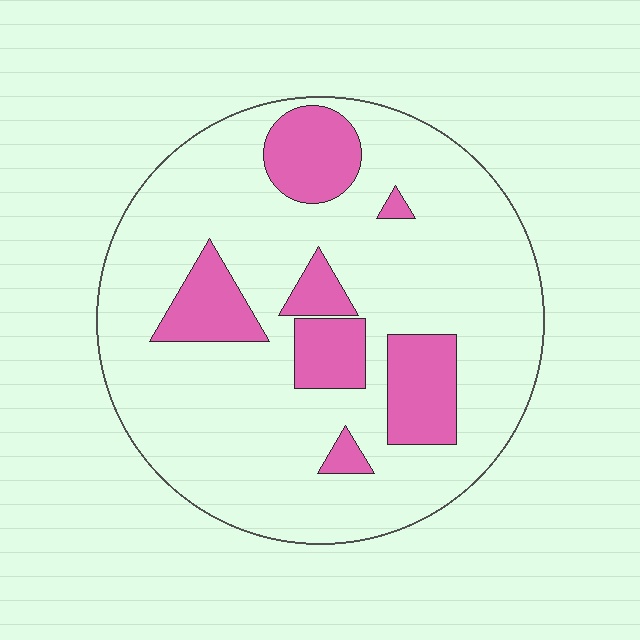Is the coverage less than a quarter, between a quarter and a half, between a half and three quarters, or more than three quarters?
Less than a quarter.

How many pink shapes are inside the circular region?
7.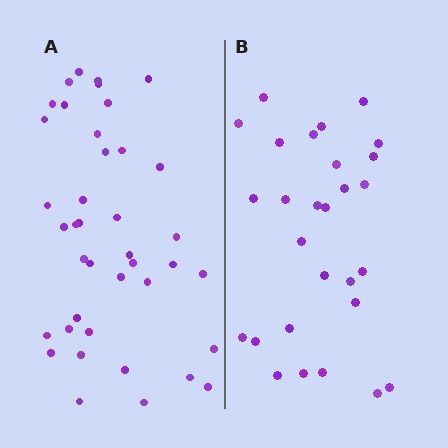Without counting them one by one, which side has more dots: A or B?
Region A (the left region) has more dots.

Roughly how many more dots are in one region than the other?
Region A has roughly 12 or so more dots than region B.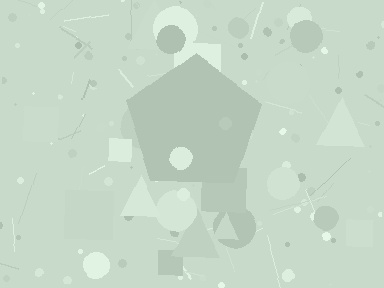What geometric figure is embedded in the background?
A pentagon is embedded in the background.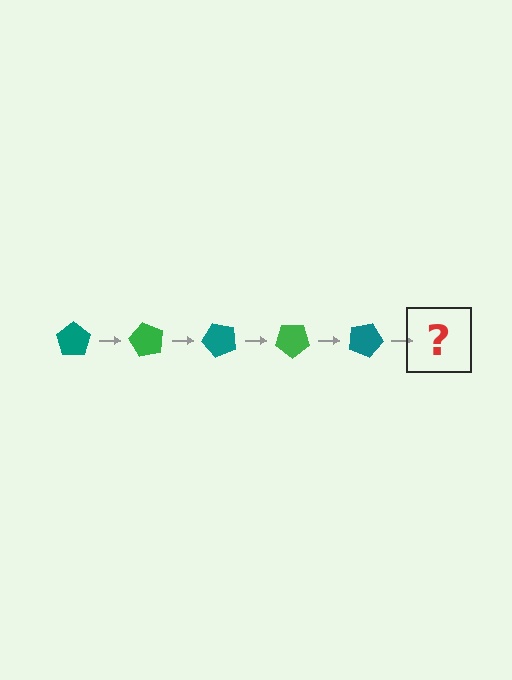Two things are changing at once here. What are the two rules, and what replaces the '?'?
The two rules are that it rotates 60 degrees each step and the color cycles through teal and green. The '?' should be a green pentagon, rotated 300 degrees from the start.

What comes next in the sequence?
The next element should be a green pentagon, rotated 300 degrees from the start.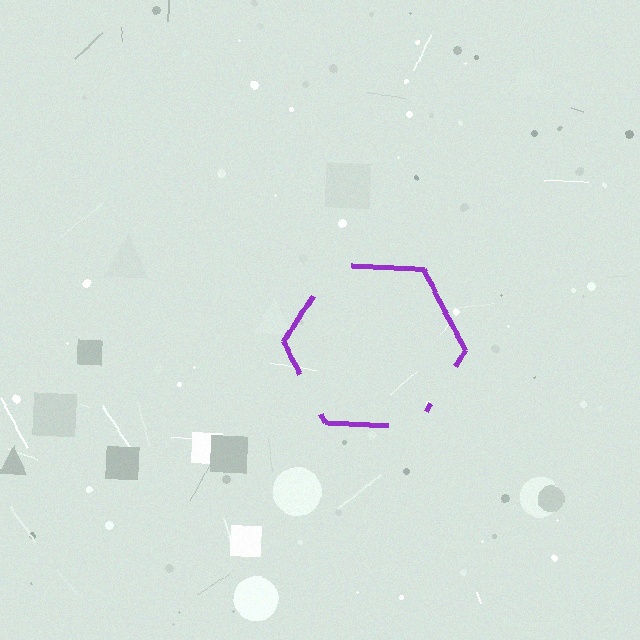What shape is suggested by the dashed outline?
The dashed outline suggests a hexagon.